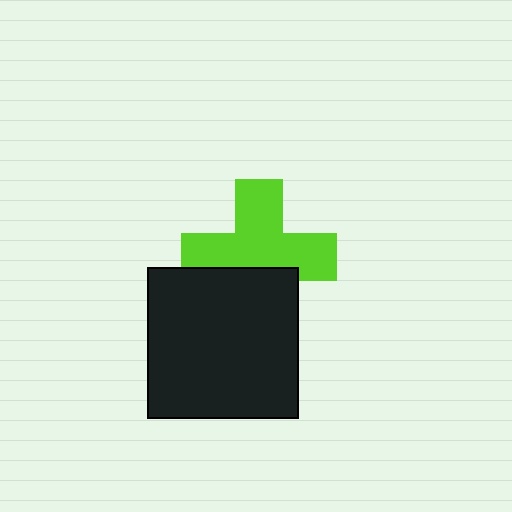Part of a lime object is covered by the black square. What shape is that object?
It is a cross.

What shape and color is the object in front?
The object in front is a black square.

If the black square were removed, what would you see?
You would see the complete lime cross.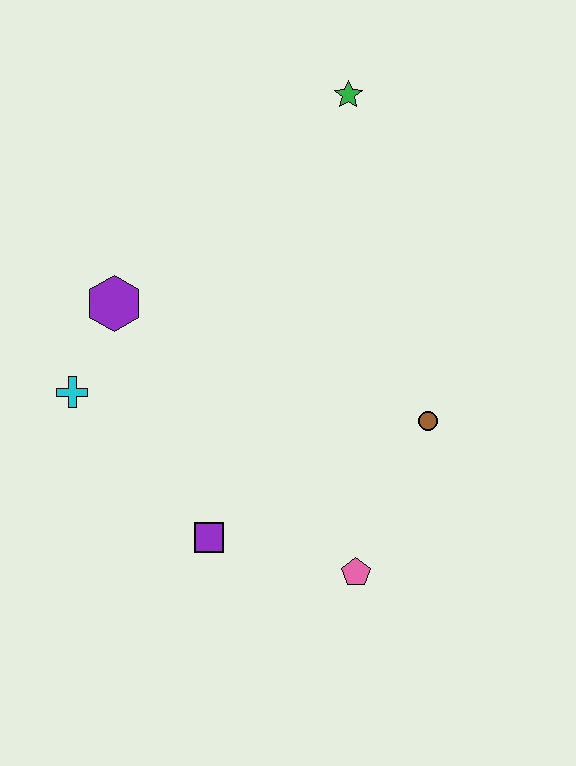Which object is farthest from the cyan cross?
The green star is farthest from the cyan cross.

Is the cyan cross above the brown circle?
Yes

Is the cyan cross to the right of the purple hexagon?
No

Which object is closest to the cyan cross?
The purple hexagon is closest to the cyan cross.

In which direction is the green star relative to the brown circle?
The green star is above the brown circle.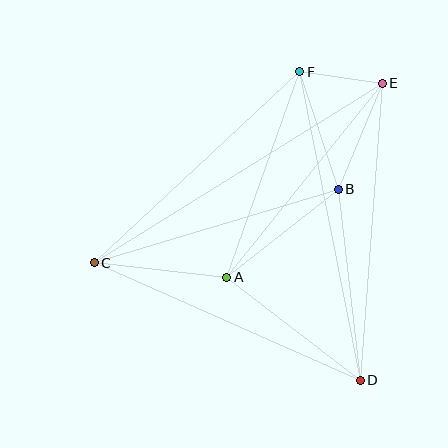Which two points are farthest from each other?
Points C and E are farthest from each other.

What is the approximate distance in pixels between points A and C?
The distance between A and C is approximately 133 pixels.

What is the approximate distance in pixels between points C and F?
The distance between C and F is approximately 281 pixels.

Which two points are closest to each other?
Points E and F are closest to each other.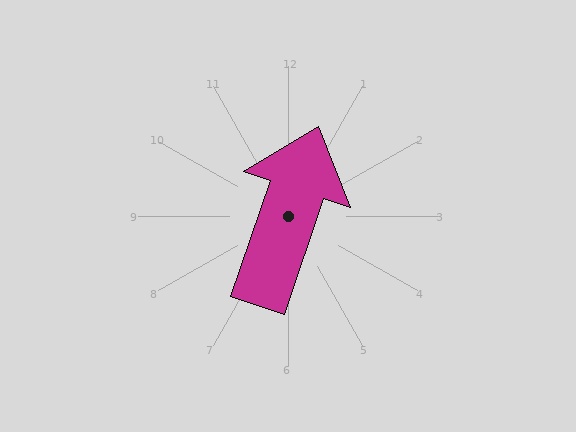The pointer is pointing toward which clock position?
Roughly 1 o'clock.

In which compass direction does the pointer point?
North.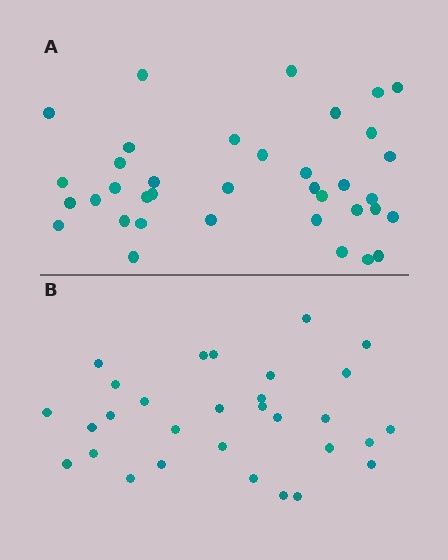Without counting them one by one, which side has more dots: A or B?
Region A (the top region) has more dots.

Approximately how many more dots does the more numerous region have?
Region A has roughly 8 or so more dots than region B.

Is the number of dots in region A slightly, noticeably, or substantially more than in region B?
Region A has only slightly more — the two regions are fairly close. The ratio is roughly 1.2 to 1.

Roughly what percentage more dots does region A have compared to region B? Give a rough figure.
About 25% more.